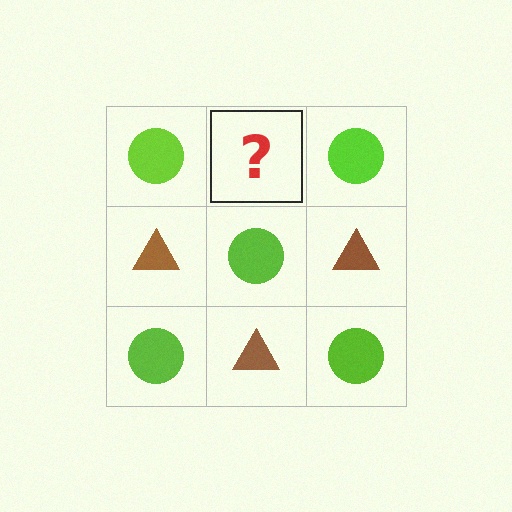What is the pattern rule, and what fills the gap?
The rule is that it alternates lime circle and brown triangle in a checkerboard pattern. The gap should be filled with a brown triangle.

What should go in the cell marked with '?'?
The missing cell should contain a brown triangle.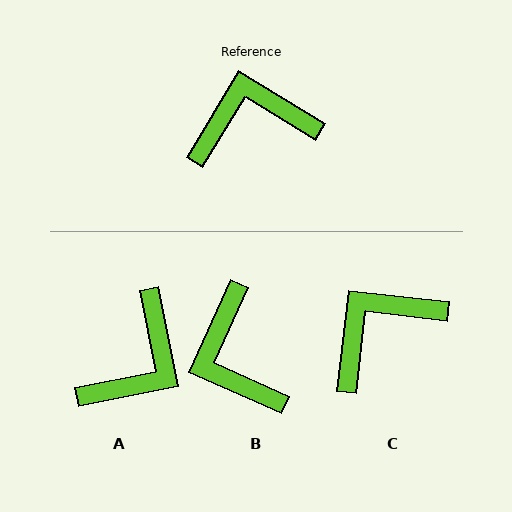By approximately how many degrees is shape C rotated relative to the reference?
Approximately 25 degrees counter-clockwise.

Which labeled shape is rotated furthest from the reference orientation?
A, about 137 degrees away.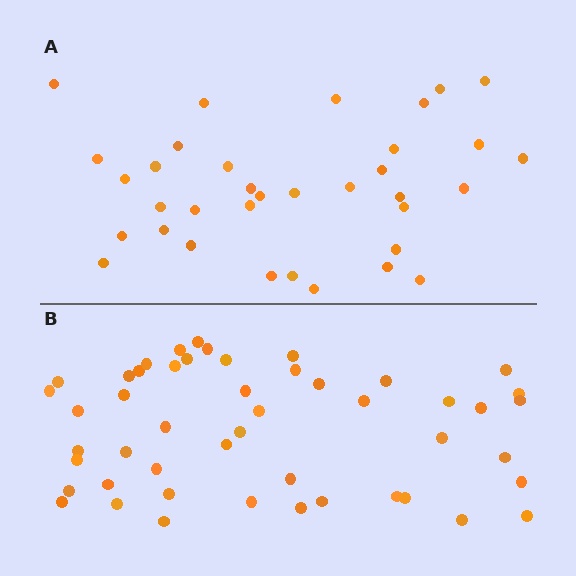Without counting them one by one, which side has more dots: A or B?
Region B (the bottom region) has more dots.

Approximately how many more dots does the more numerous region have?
Region B has approximately 15 more dots than region A.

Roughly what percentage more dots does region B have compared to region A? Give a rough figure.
About 40% more.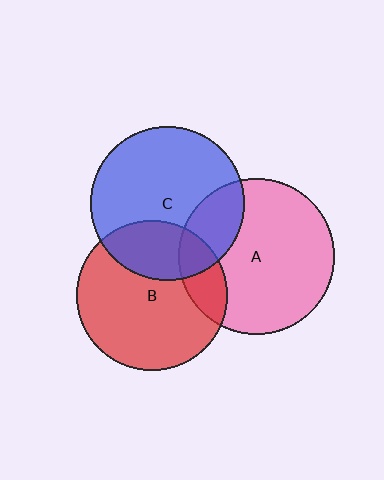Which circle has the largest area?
Circle A (pink).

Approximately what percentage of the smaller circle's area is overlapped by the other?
Approximately 20%.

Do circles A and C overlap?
Yes.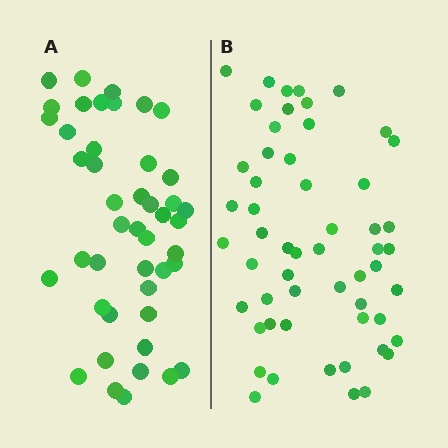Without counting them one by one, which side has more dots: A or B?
Region B (the right region) has more dots.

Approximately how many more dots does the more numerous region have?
Region B has roughly 10 or so more dots than region A.